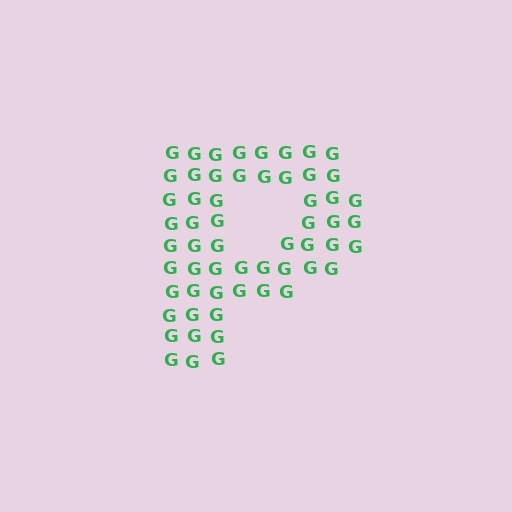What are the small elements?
The small elements are letter G's.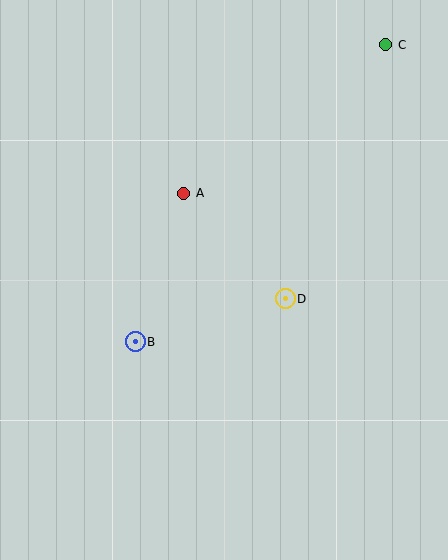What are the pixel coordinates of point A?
Point A is at (184, 193).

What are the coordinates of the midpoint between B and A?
The midpoint between B and A is at (160, 267).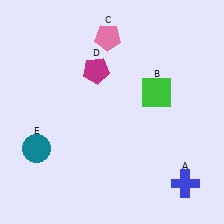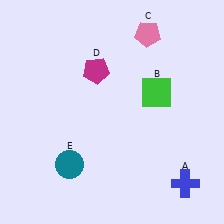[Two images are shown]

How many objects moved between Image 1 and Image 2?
2 objects moved between the two images.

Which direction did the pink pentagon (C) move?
The pink pentagon (C) moved right.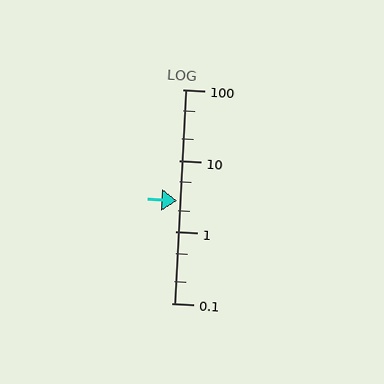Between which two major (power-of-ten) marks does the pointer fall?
The pointer is between 1 and 10.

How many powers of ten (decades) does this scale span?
The scale spans 3 decades, from 0.1 to 100.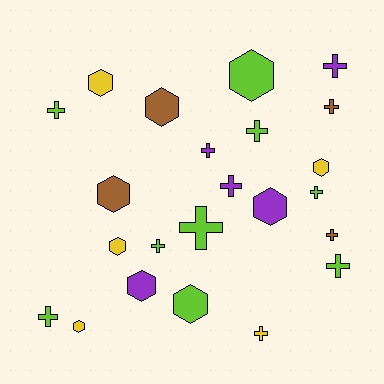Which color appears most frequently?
Lime, with 9 objects.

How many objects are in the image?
There are 23 objects.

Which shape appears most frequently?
Cross, with 13 objects.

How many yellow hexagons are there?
There are 4 yellow hexagons.